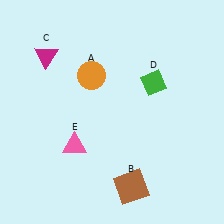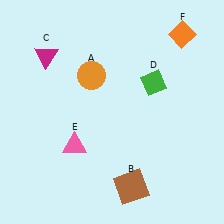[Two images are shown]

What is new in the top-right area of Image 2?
An orange diamond (F) was added in the top-right area of Image 2.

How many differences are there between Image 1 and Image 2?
There is 1 difference between the two images.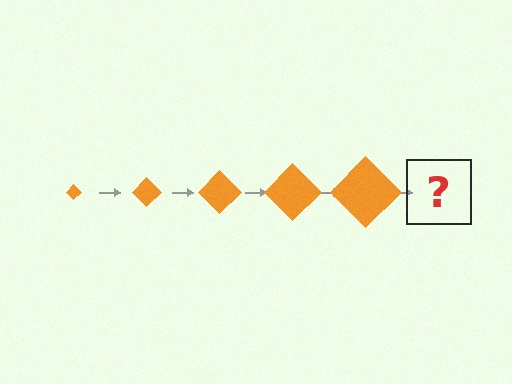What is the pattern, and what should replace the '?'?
The pattern is that the diamond gets progressively larger each step. The '?' should be an orange diamond, larger than the previous one.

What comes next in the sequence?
The next element should be an orange diamond, larger than the previous one.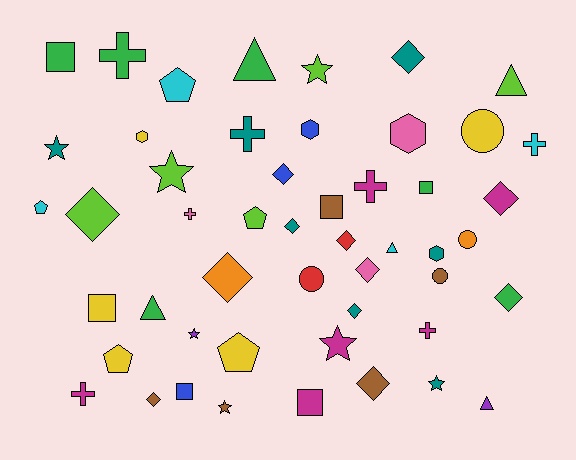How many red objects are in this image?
There are 2 red objects.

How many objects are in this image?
There are 50 objects.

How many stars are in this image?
There are 7 stars.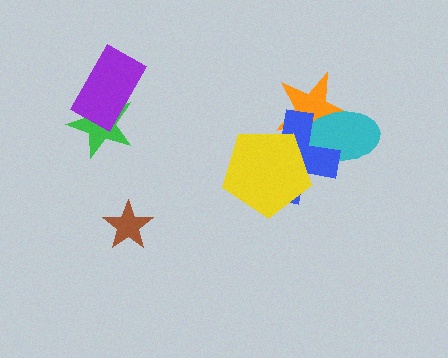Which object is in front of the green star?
The purple rectangle is in front of the green star.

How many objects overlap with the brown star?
0 objects overlap with the brown star.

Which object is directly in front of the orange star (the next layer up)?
The cyan ellipse is directly in front of the orange star.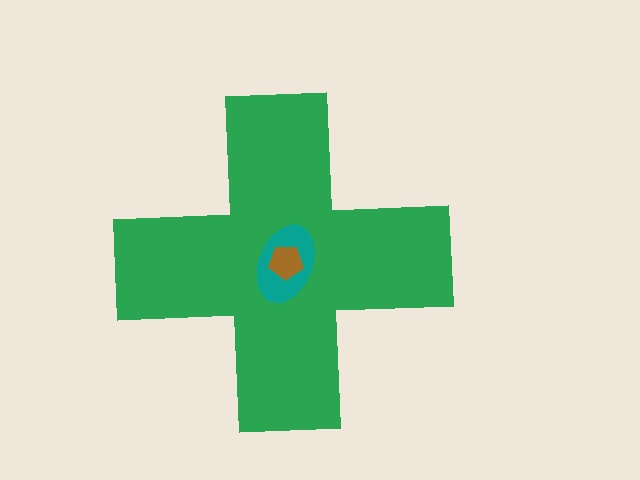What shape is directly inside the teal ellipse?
The brown pentagon.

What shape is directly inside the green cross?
The teal ellipse.